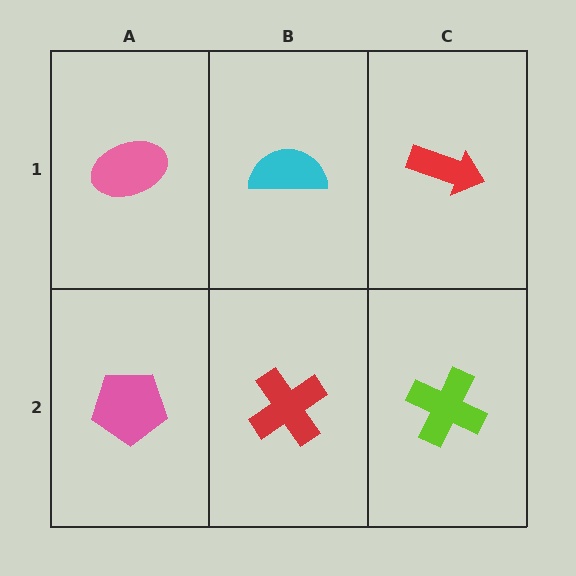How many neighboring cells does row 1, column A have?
2.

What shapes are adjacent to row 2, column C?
A red arrow (row 1, column C), a red cross (row 2, column B).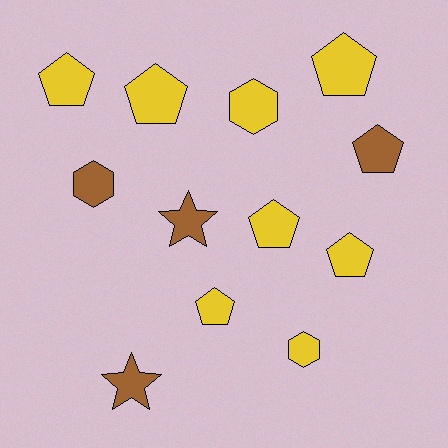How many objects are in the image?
There are 12 objects.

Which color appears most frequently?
Yellow, with 8 objects.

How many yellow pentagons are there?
There are 6 yellow pentagons.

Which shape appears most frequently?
Pentagon, with 7 objects.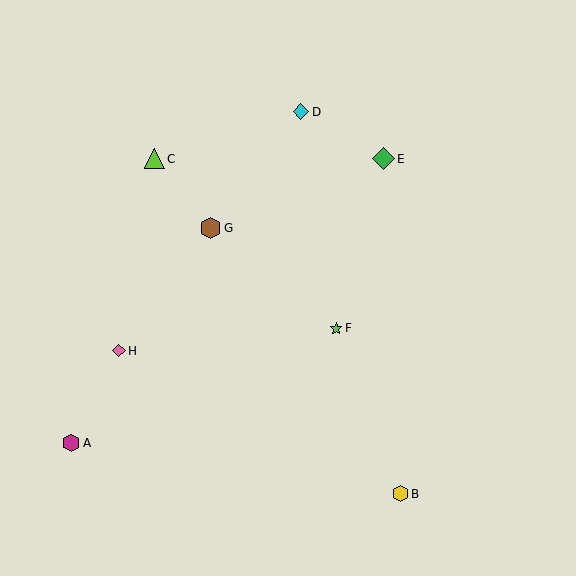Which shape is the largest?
The green diamond (labeled E) is the largest.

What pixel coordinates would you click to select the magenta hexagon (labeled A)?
Click at (71, 443) to select the magenta hexagon A.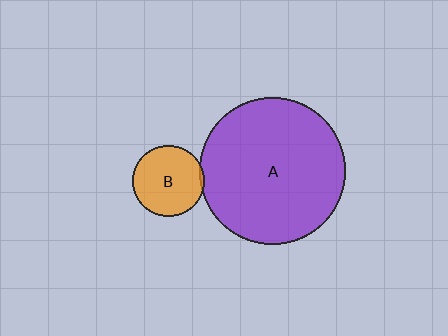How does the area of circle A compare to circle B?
Approximately 4.2 times.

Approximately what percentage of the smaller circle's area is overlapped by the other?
Approximately 5%.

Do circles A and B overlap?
Yes.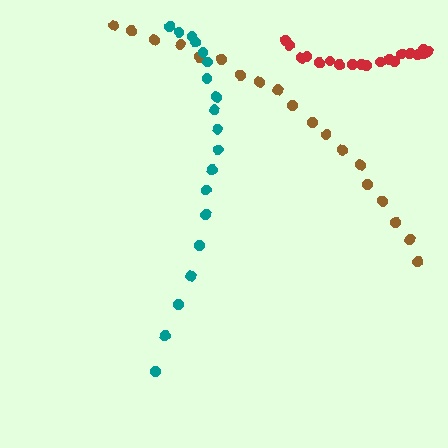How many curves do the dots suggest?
There are 3 distinct paths.